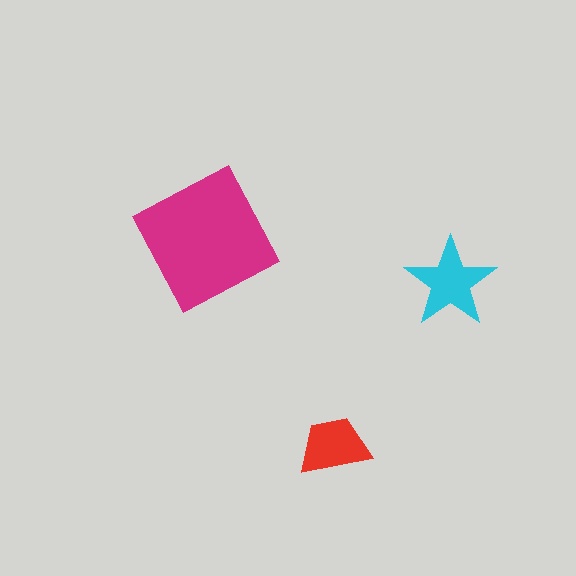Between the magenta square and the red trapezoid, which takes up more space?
The magenta square.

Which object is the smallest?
The red trapezoid.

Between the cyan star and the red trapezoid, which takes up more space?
The cyan star.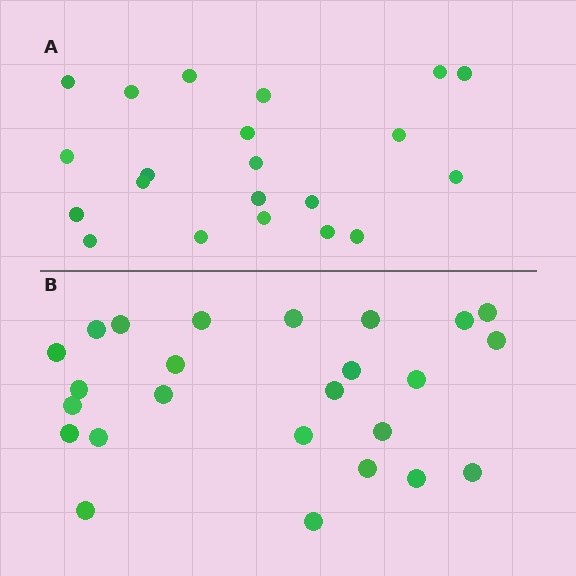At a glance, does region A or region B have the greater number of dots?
Region B (the bottom region) has more dots.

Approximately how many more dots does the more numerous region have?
Region B has about 4 more dots than region A.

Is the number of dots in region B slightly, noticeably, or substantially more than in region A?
Region B has only slightly more — the two regions are fairly close. The ratio is roughly 1.2 to 1.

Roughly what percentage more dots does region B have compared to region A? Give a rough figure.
About 20% more.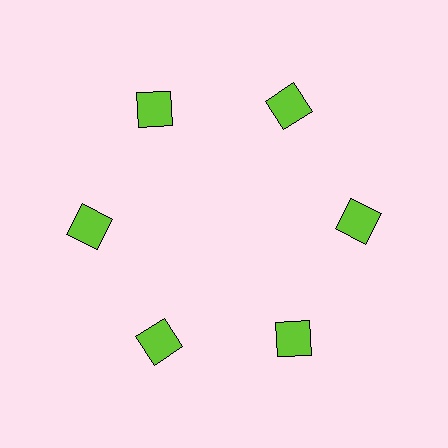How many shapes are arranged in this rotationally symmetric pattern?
There are 6 shapes, arranged in 6 groups of 1.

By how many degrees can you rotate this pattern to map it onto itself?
The pattern maps onto itself every 60 degrees of rotation.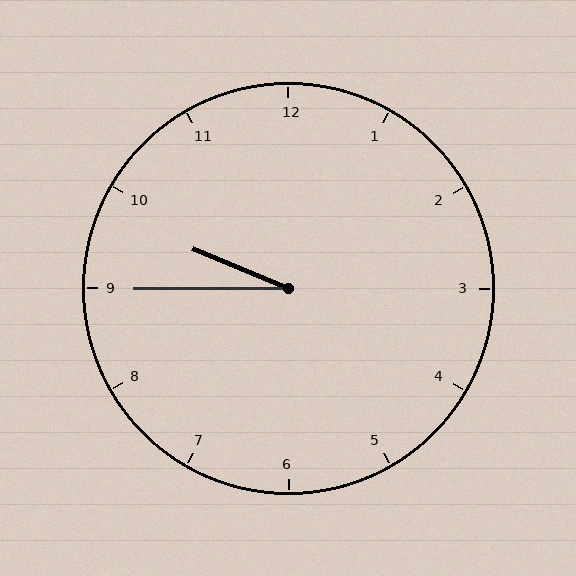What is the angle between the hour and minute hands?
Approximately 22 degrees.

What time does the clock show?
9:45.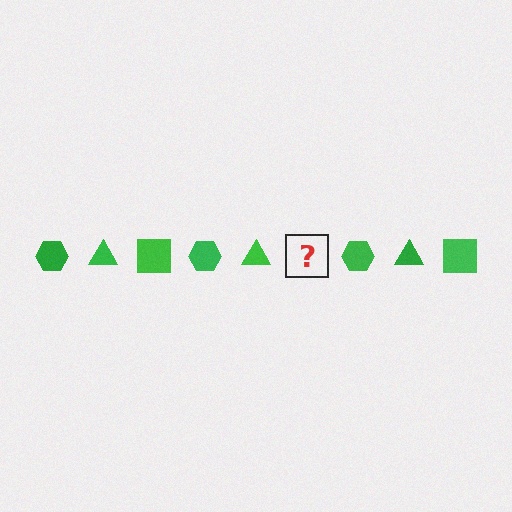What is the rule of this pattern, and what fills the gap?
The rule is that the pattern cycles through hexagon, triangle, square shapes in green. The gap should be filled with a green square.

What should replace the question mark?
The question mark should be replaced with a green square.